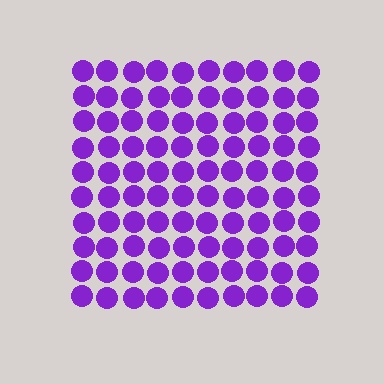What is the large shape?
The large shape is a square.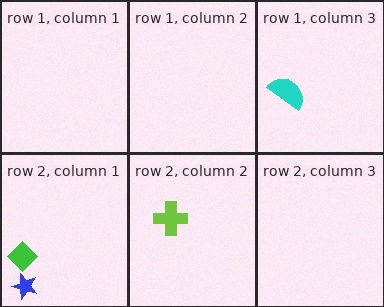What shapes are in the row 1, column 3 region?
The cyan semicircle.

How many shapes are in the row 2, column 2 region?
1.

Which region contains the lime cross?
The row 2, column 2 region.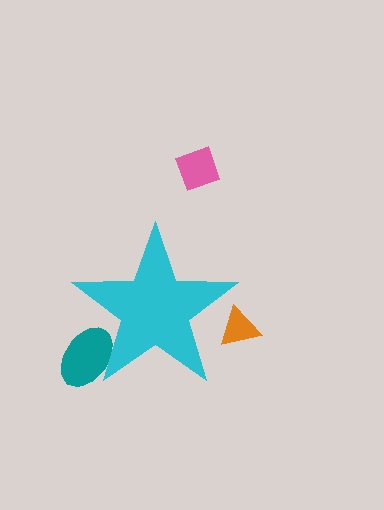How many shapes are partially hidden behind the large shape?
2 shapes are partially hidden.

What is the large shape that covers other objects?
A cyan star.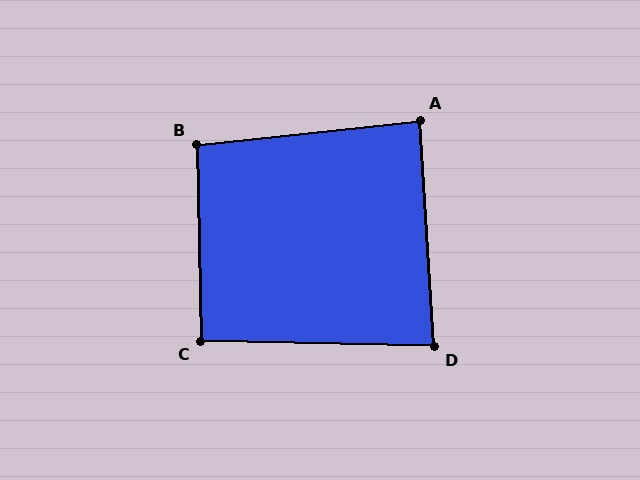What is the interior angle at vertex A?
Approximately 87 degrees (approximately right).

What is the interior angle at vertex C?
Approximately 93 degrees (approximately right).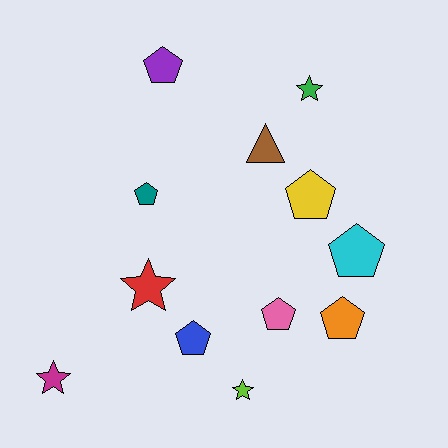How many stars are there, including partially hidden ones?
There are 4 stars.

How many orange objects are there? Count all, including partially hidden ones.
There is 1 orange object.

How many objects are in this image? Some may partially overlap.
There are 12 objects.